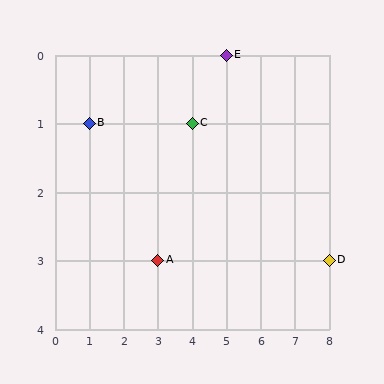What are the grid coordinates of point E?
Point E is at grid coordinates (5, 0).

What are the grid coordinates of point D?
Point D is at grid coordinates (8, 3).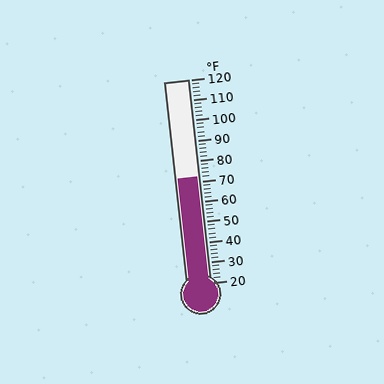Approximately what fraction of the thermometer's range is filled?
The thermometer is filled to approximately 50% of its range.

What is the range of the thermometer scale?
The thermometer scale ranges from 20°F to 120°F.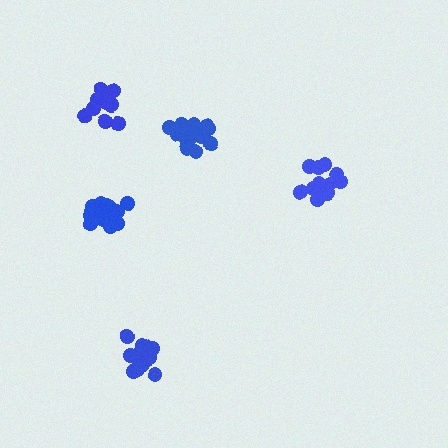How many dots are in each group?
Group 1: 15 dots, Group 2: 17 dots, Group 3: 17 dots, Group 4: 11 dots, Group 5: 17 dots (77 total).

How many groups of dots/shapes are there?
There are 5 groups.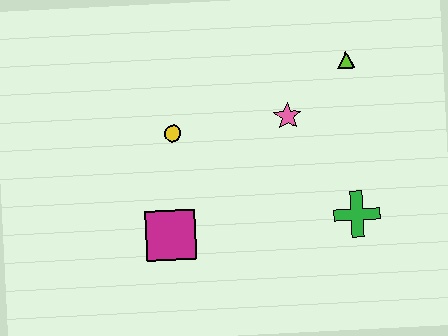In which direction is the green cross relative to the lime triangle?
The green cross is below the lime triangle.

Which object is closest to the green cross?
The pink star is closest to the green cross.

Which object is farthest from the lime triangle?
The magenta square is farthest from the lime triangle.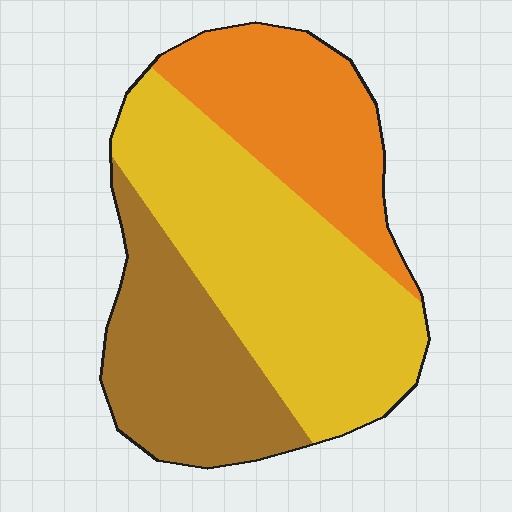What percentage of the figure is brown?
Brown covers about 25% of the figure.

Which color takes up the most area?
Yellow, at roughly 45%.